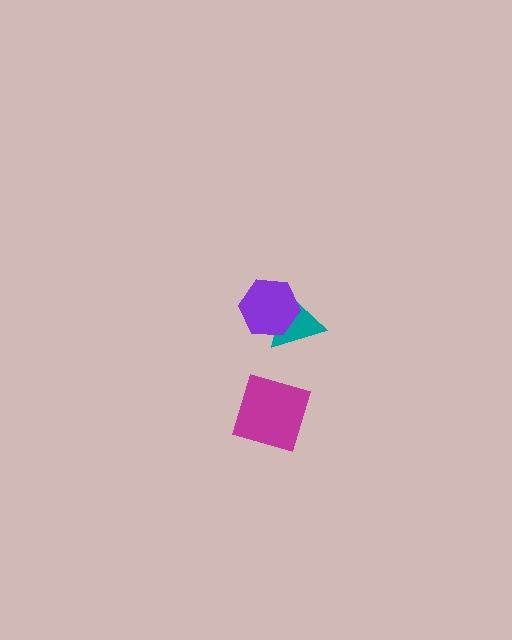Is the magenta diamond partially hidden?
No, no other shape covers it.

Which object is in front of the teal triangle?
The purple hexagon is in front of the teal triangle.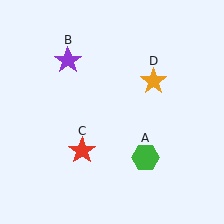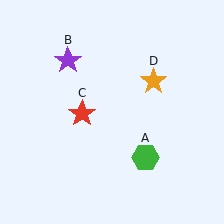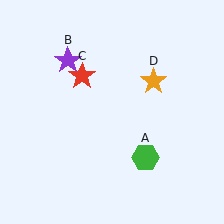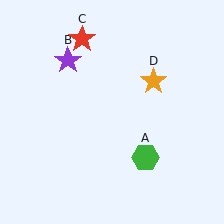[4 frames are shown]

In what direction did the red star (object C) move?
The red star (object C) moved up.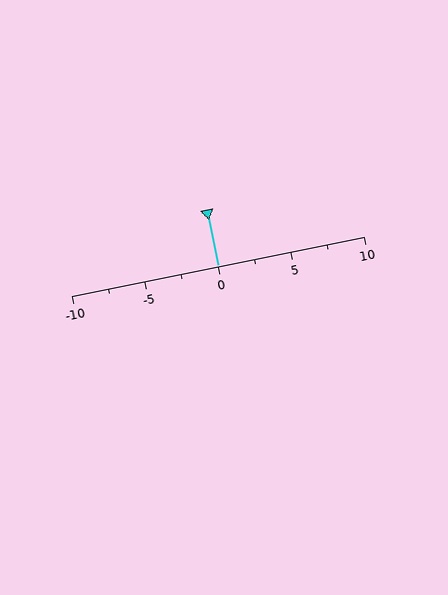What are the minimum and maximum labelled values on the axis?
The axis runs from -10 to 10.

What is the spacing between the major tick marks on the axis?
The major ticks are spaced 5 apart.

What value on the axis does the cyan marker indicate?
The marker indicates approximately 0.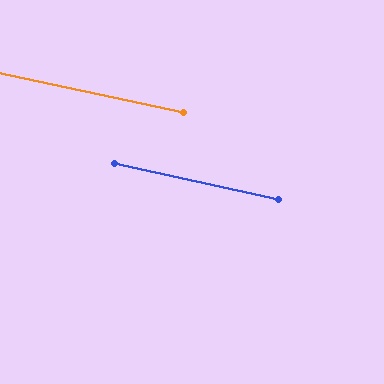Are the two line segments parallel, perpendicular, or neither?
Parallel — their directions differ by only 0.3°.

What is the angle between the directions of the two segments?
Approximately 0 degrees.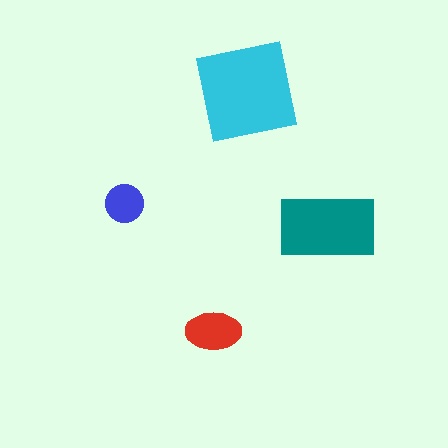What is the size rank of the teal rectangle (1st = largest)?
2nd.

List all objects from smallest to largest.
The blue circle, the red ellipse, the teal rectangle, the cyan square.